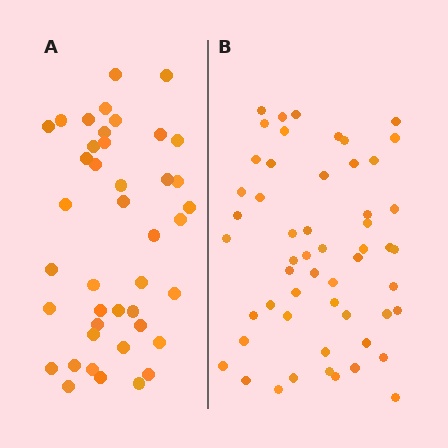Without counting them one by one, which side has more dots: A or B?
Region B (the right region) has more dots.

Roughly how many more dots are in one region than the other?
Region B has roughly 12 or so more dots than region A.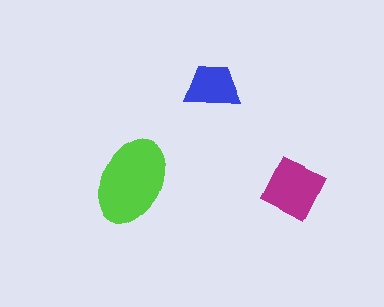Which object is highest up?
The blue trapezoid is topmost.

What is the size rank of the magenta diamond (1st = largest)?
2nd.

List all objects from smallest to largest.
The blue trapezoid, the magenta diamond, the lime ellipse.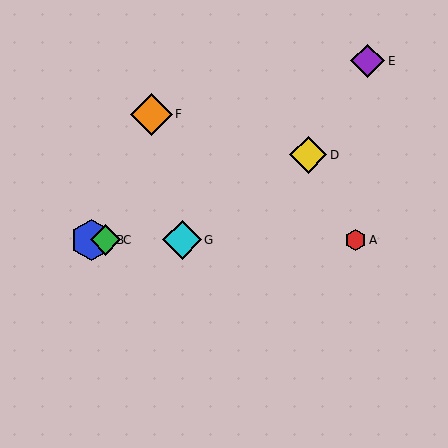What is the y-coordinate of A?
Object A is at y≈240.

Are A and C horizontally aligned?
Yes, both are at y≈240.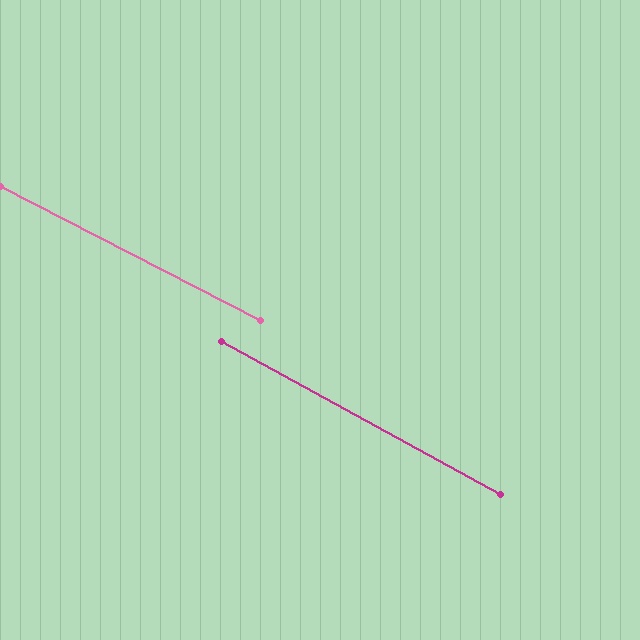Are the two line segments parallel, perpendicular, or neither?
Parallel — their directions differ by only 1.6°.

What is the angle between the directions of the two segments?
Approximately 2 degrees.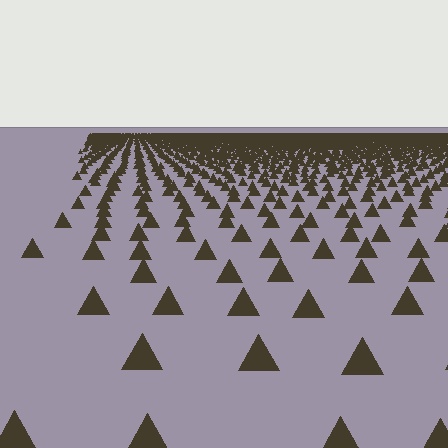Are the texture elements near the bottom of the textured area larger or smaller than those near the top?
Larger. Near the bottom, elements are closer to the viewer and appear at a bigger on-screen size.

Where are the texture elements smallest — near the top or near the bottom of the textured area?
Near the top.